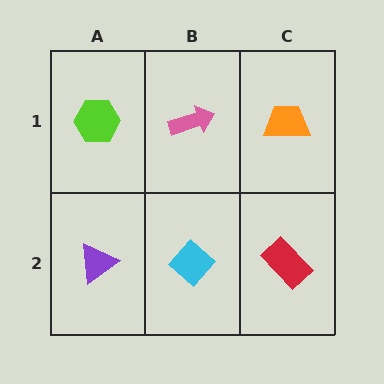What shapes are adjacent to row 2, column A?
A lime hexagon (row 1, column A), a cyan diamond (row 2, column B).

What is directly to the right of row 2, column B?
A red rectangle.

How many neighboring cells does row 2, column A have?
2.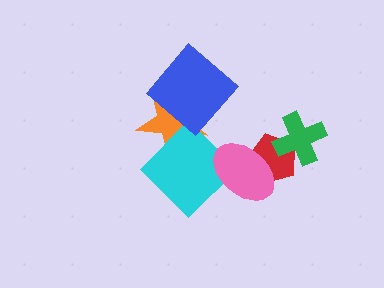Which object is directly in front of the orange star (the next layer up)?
The cyan diamond is directly in front of the orange star.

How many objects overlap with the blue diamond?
1 object overlaps with the blue diamond.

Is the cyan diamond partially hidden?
Yes, it is partially covered by another shape.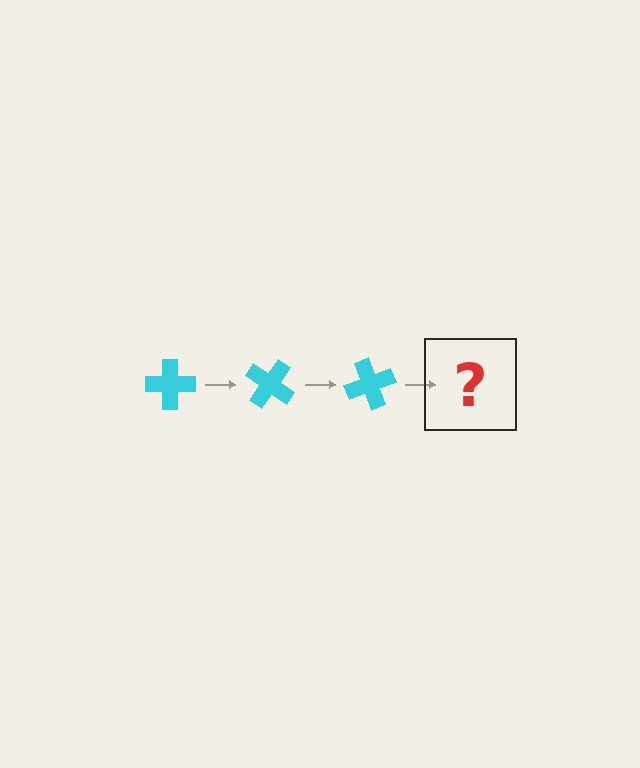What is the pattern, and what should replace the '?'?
The pattern is that the cross rotates 35 degrees each step. The '?' should be a cyan cross rotated 105 degrees.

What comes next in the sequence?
The next element should be a cyan cross rotated 105 degrees.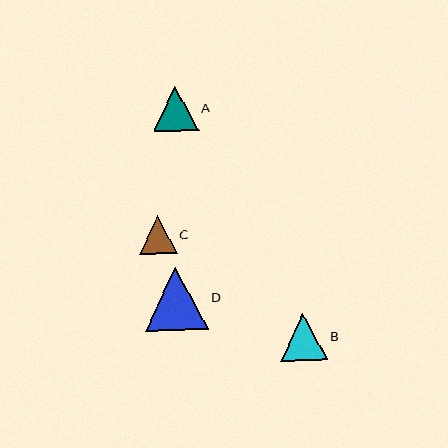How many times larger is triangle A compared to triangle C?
Triangle A is approximately 1.2 times the size of triangle C.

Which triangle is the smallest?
Triangle C is the smallest with a size of approximately 38 pixels.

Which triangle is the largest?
Triangle D is the largest with a size of approximately 63 pixels.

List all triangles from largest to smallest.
From largest to smallest: D, B, A, C.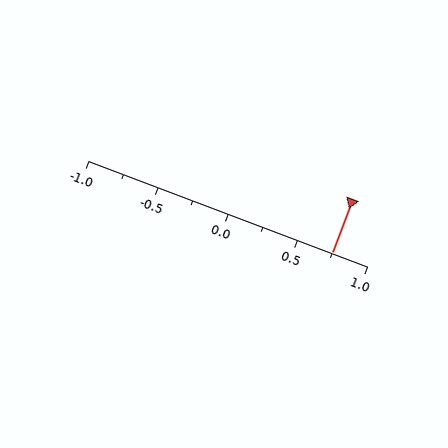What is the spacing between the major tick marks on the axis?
The major ticks are spaced 0.5 apart.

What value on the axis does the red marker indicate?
The marker indicates approximately 0.75.